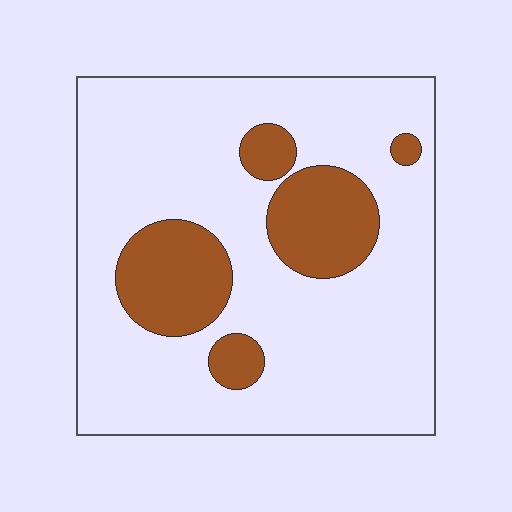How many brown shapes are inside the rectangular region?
5.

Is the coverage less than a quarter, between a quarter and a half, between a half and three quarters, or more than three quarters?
Less than a quarter.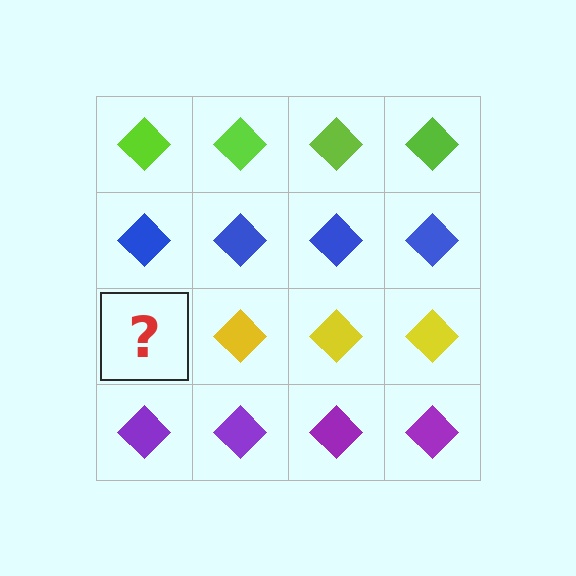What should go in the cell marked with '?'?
The missing cell should contain a yellow diamond.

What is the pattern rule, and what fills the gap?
The rule is that each row has a consistent color. The gap should be filled with a yellow diamond.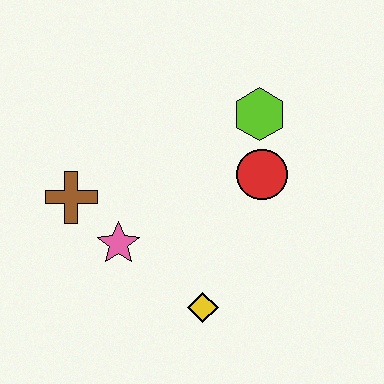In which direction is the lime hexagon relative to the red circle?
The lime hexagon is above the red circle.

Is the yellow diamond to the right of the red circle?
No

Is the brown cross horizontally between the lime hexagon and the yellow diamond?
No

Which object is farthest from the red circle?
The brown cross is farthest from the red circle.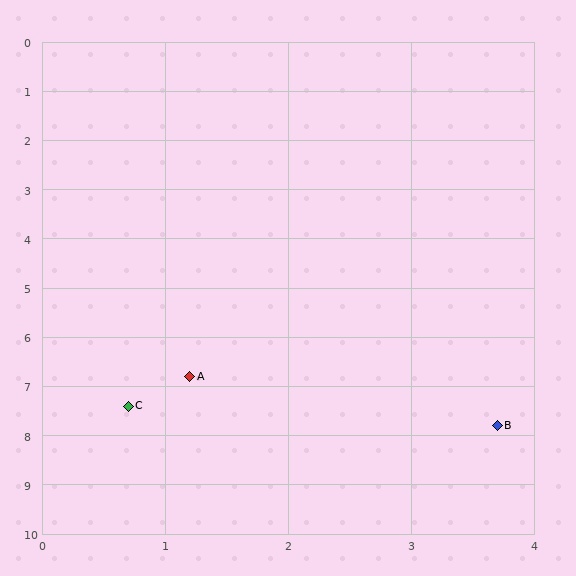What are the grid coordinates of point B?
Point B is at approximately (3.7, 7.8).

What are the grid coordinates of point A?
Point A is at approximately (1.2, 6.8).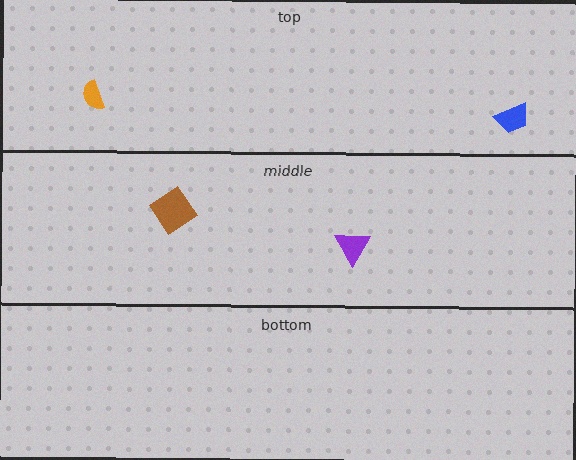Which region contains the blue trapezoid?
The top region.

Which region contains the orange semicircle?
The top region.